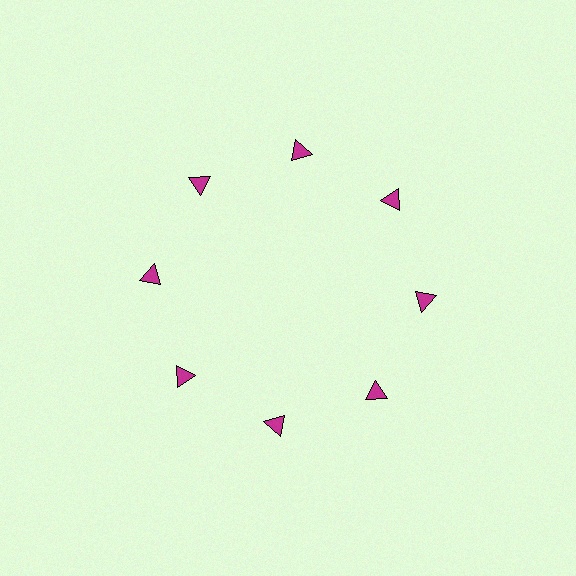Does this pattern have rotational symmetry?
Yes, this pattern has 8-fold rotational symmetry. It looks the same after rotating 45 degrees around the center.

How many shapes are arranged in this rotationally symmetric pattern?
There are 8 shapes, arranged in 8 groups of 1.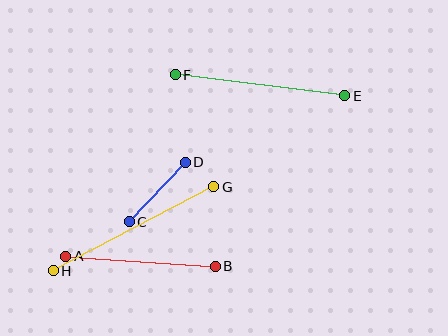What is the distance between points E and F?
The distance is approximately 171 pixels.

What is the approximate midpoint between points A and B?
The midpoint is at approximately (140, 261) pixels.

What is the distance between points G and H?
The distance is approximately 181 pixels.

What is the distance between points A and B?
The distance is approximately 150 pixels.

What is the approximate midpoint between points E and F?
The midpoint is at approximately (260, 85) pixels.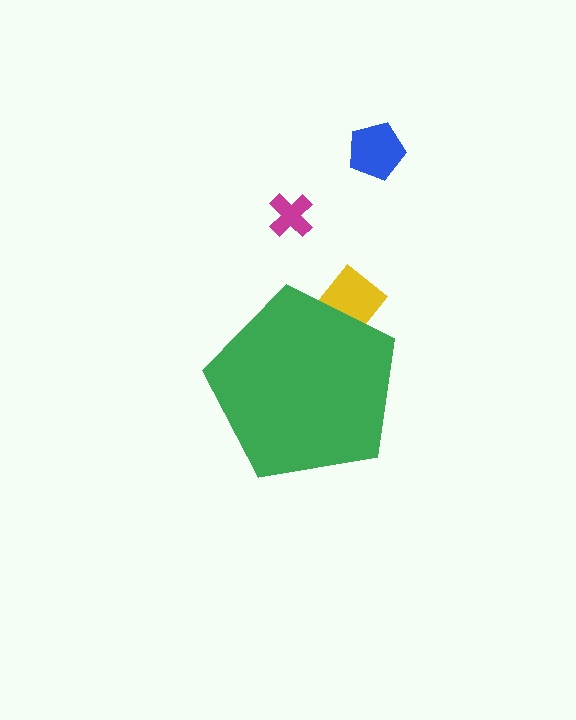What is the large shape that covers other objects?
A green pentagon.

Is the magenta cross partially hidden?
No, the magenta cross is fully visible.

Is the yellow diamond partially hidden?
Yes, the yellow diamond is partially hidden behind the green pentagon.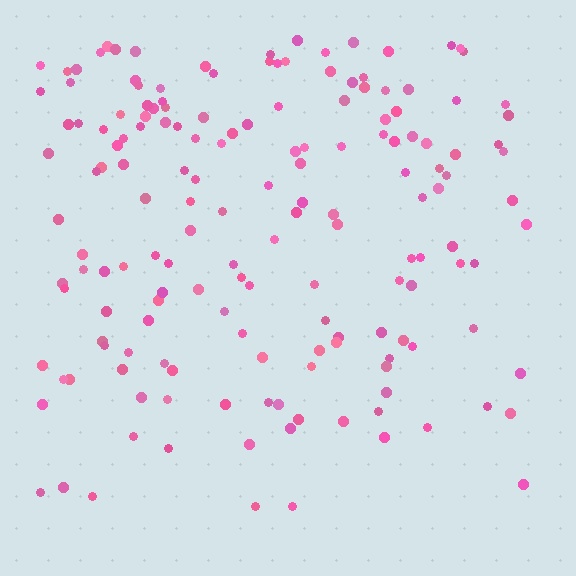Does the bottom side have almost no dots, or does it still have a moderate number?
Still a moderate number, just noticeably fewer than the top.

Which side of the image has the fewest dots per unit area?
The bottom.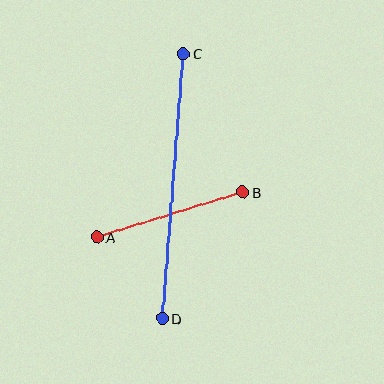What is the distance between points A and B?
The distance is approximately 153 pixels.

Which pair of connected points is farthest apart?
Points C and D are farthest apart.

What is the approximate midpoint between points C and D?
The midpoint is at approximately (173, 186) pixels.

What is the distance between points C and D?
The distance is approximately 265 pixels.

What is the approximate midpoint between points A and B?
The midpoint is at approximately (170, 215) pixels.